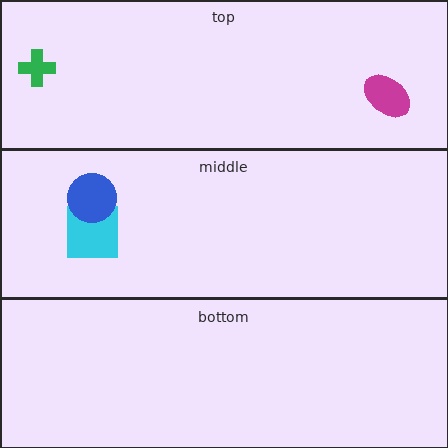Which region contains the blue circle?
The middle region.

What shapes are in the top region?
The green cross, the magenta ellipse.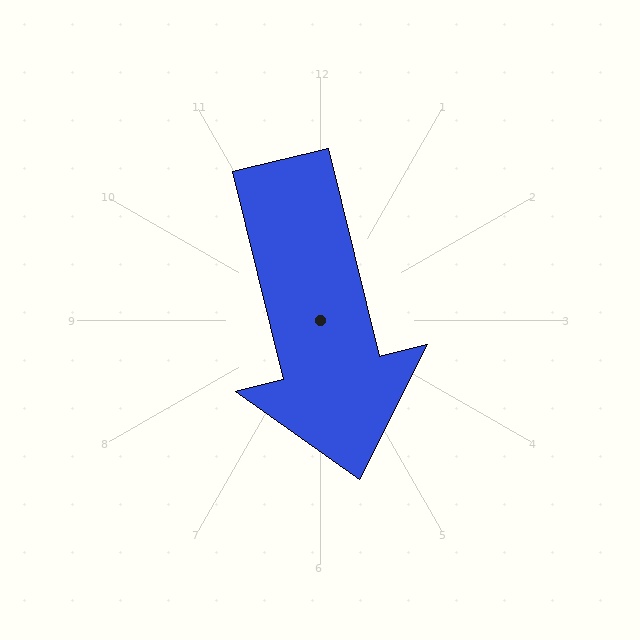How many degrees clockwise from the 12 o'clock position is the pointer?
Approximately 166 degrees.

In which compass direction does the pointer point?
South.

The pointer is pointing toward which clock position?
Roughly 6 o'clock.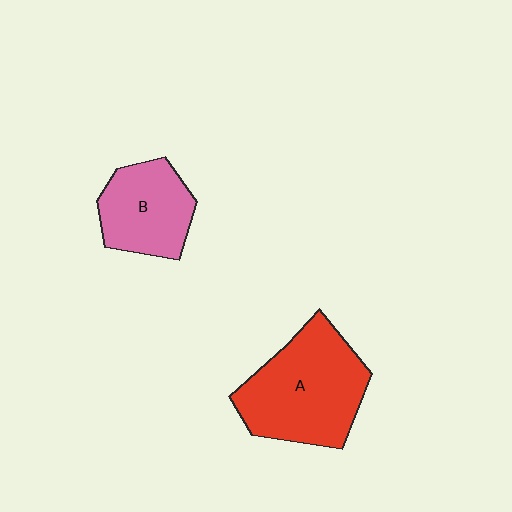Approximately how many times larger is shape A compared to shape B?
Approximately 1.6 times.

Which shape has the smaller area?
Shape B (pink).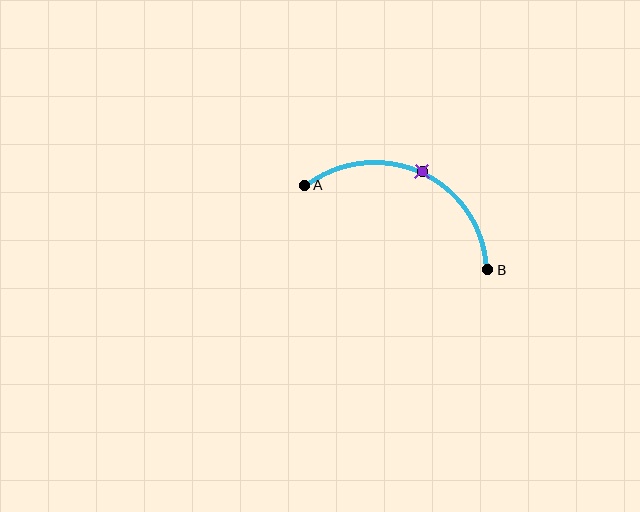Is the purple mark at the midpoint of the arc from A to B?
Yes. The purple mark lies on the arc at equal arc-length from both A and B — it is the arc midpoint.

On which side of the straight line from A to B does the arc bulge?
The arc bulges above the straight line connecting A and B.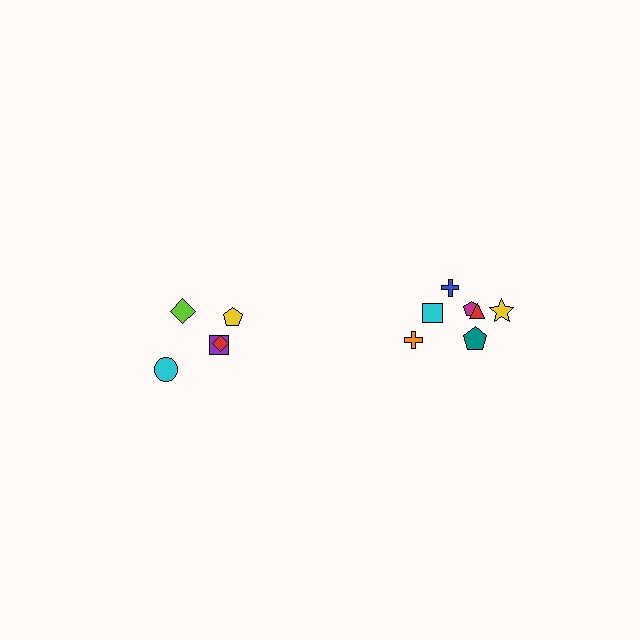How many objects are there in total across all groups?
There are 12 objects.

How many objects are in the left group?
There are 5 objects.